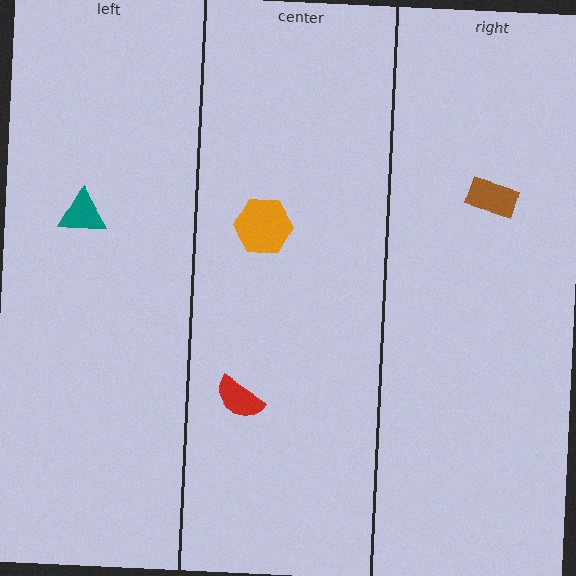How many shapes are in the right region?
1.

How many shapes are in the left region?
1.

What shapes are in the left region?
The teal triangle.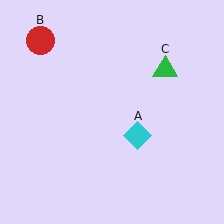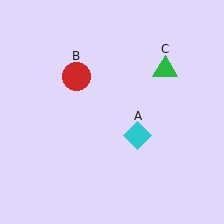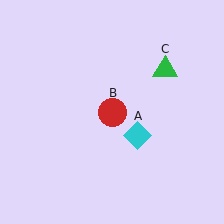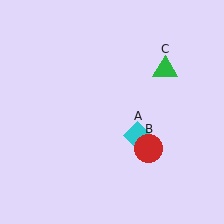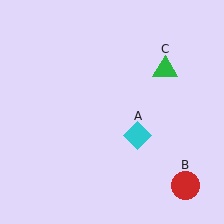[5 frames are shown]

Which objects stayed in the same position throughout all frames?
Cyan diamond (object A) and green triangle (object C) remained stationary.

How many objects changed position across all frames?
1 object changed position: red circle (object B).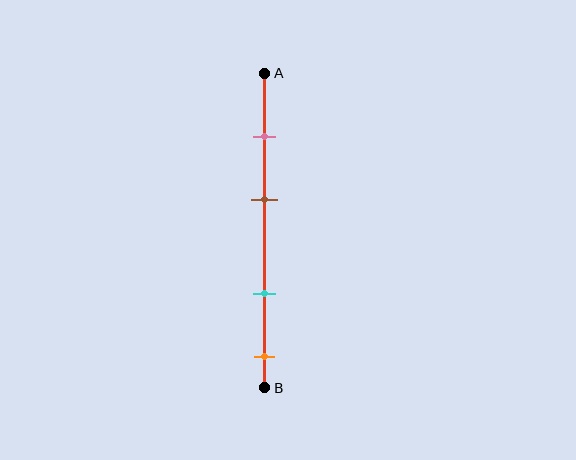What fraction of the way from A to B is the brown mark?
The brown mark is approximately 40% (0.4) of the way from A to B.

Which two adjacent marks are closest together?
The pink and brown marks are the closest adjacent pair.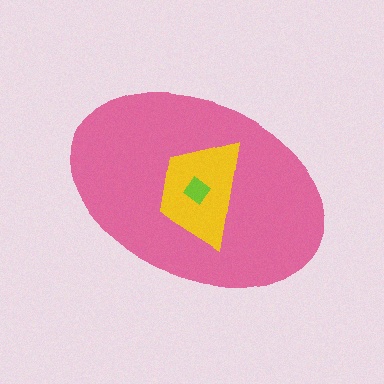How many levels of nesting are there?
3.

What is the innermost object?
The lime diamond.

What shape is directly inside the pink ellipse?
The yellow trapezoid.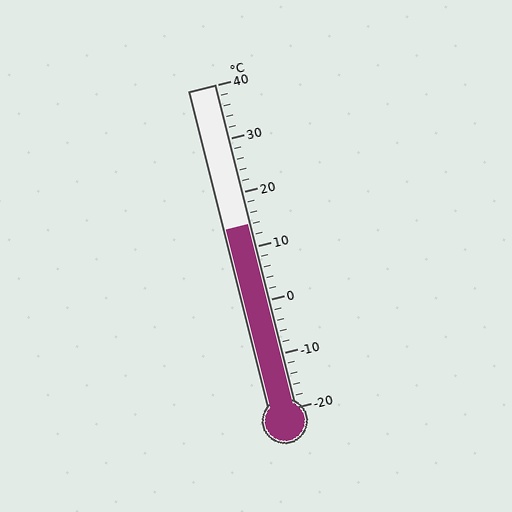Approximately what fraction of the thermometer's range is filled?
The thermometer is filled to approximately 55% of its range.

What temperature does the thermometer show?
The thermometer shows approximately 14°C.